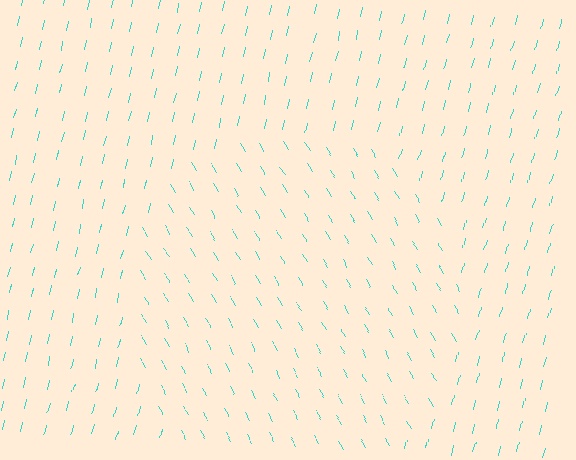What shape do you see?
I see a circle.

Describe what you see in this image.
The image is filled with small cyan line segments. A circle region in the image has lines oriented differently from the surrounding lines, creating a visible texture boundary.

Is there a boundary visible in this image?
Yes, there is a texture boundary formed by a change in line orientation.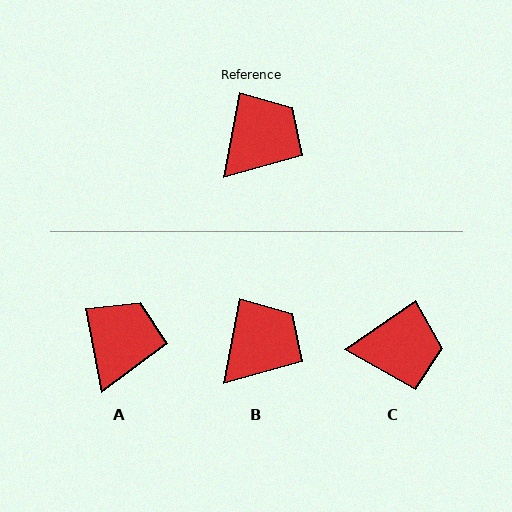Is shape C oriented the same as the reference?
No, it is off by about 45 degrees.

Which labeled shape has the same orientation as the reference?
B.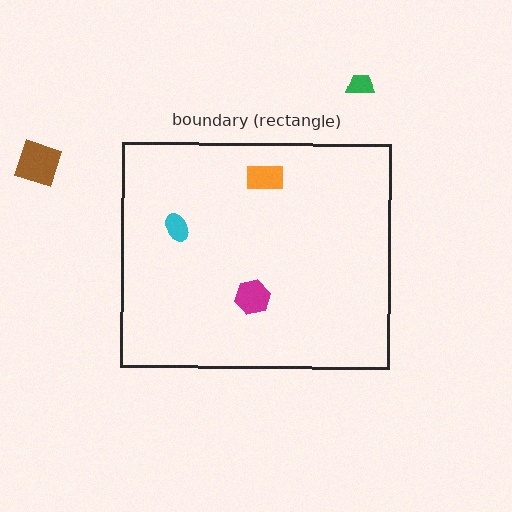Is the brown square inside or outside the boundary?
Outside.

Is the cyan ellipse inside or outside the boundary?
Inside.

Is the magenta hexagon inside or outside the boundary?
Inside.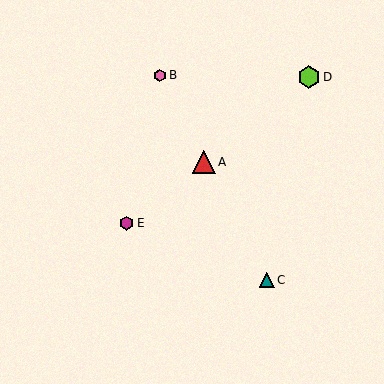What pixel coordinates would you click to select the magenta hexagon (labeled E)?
Click at (127, 223) to select the magenta hexagon E.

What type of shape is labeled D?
Shape D is a lime hexagon.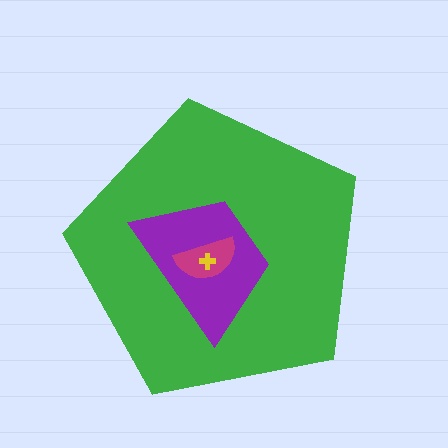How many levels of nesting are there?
4.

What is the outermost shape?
The green pentagon.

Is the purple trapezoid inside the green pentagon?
Yes.